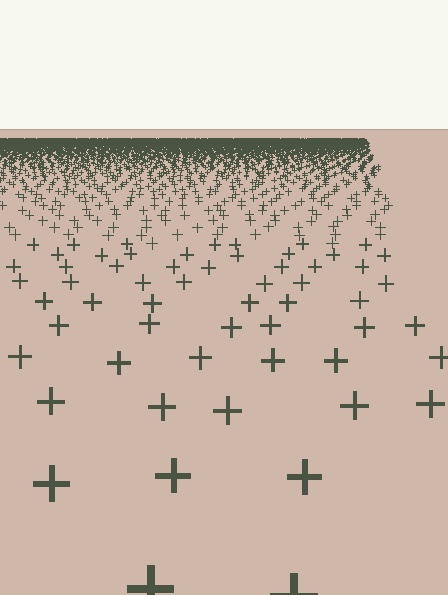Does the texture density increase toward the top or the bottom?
Density increases toward the top.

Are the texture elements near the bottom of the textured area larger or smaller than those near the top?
Larger. Near the bottom, elements are closer to the viewer and appear at a bigger on-screen size.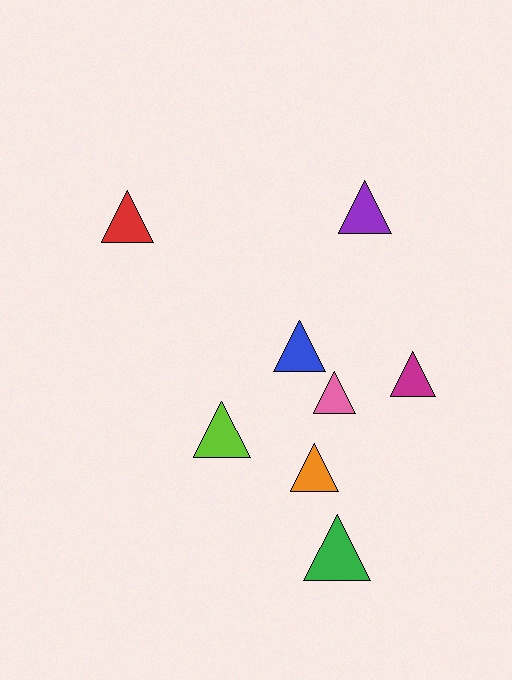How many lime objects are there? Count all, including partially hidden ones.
There is 1 lime object.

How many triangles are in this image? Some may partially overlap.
There are 8 triangles.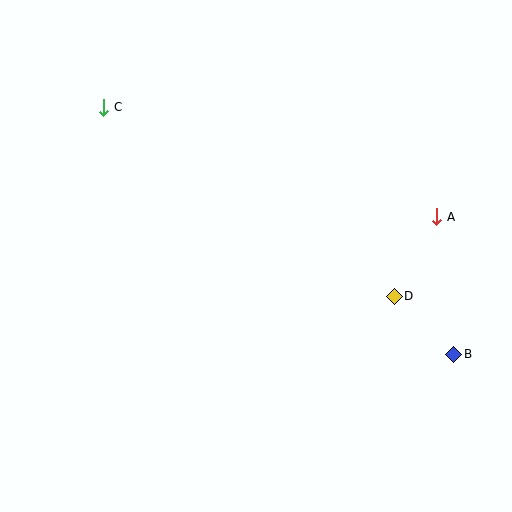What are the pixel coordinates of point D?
Point D is at (394, 296).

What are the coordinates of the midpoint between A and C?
The midpoint between A and C is at (270, 162).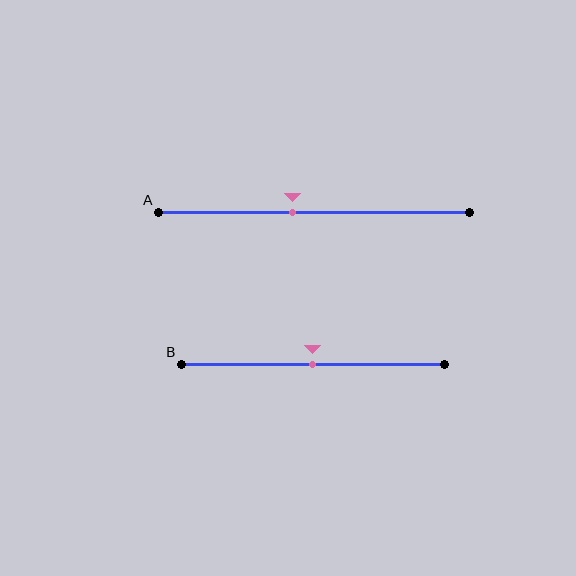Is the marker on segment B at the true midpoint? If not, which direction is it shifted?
Yes, the marker on segment B is at the true midpoint.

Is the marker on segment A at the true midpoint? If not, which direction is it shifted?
No, the marker on segment A is shifted to the left by about 7% of the segment length.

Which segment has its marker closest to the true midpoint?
Segment B has its marker closest to the true midpoint.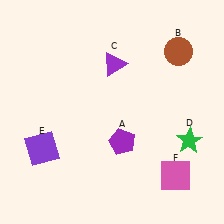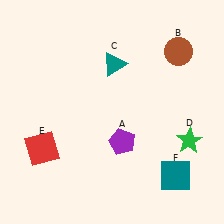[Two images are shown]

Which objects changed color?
C changed from purple to teal. E changed from purple to red. F changed from pink to teal.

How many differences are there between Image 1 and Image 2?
There are 3 differences between the two images.